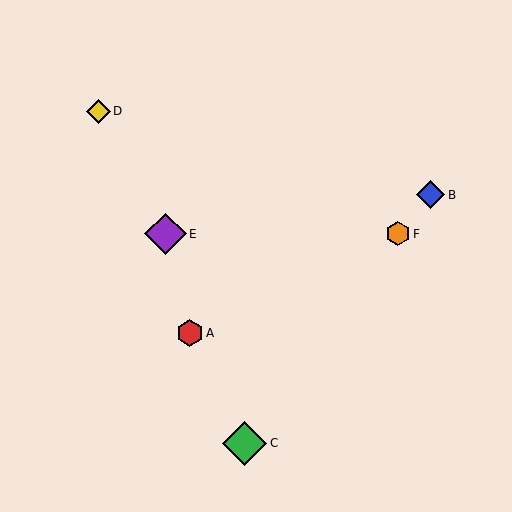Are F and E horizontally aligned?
Yes, both are at y≈234.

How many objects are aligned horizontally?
2 objects (E, F) are aligned horizontally.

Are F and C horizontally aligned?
No, F is at y≈234 and C is at y≈443.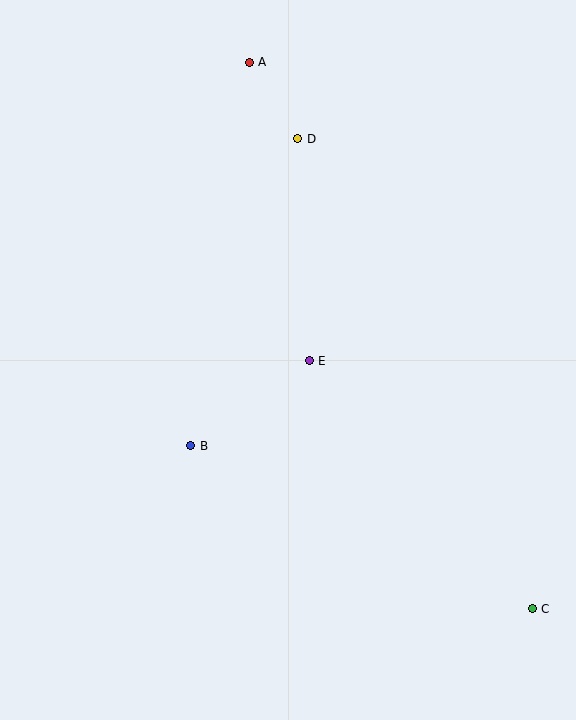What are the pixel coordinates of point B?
Point B is at (191, 446).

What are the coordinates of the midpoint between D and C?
The midpoint between D and C is at (415, 374).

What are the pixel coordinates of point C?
Point C is at (532, 609).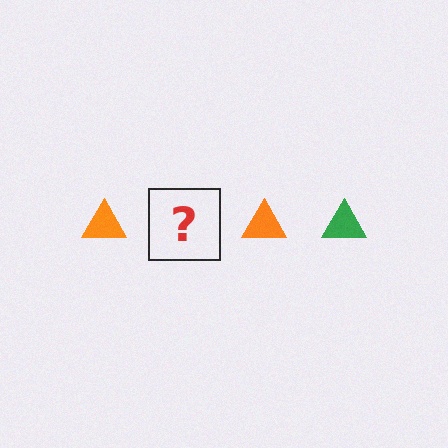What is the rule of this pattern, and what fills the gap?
The rule is that the pattern cycles through orange, green triangles. The gap should be filled with a green triangle.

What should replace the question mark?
The question mark should be replaced with a green triangle.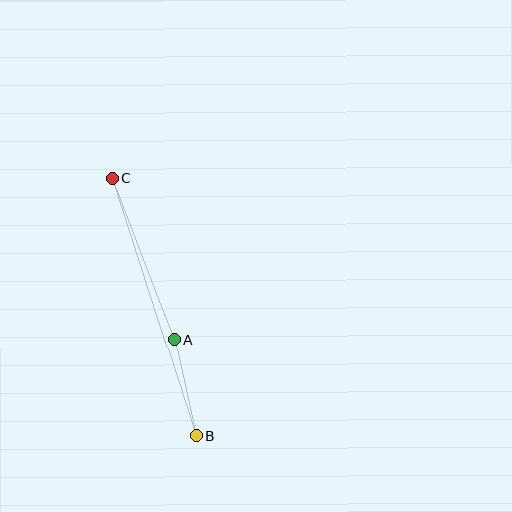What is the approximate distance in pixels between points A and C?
The distance between A and C is approximately 174 pixels.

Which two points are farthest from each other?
Points B and C are farthest from each other.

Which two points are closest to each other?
Points A and B are closest to each other.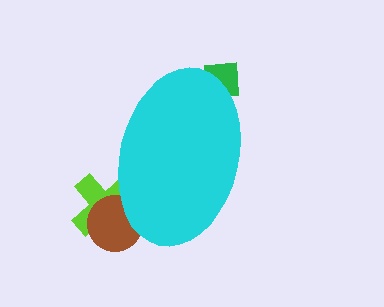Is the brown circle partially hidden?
Yes, the brown circle is partially hidden behind the cyan ellipse.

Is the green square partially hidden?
Yes, the green square is partially hidden behind the cyan ellipse.